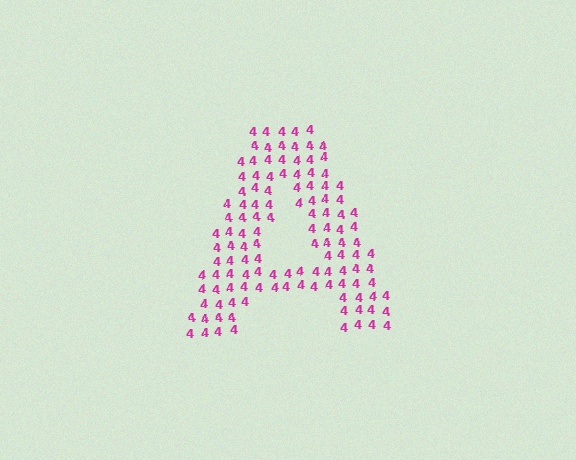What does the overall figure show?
The overall figure shows the letter A.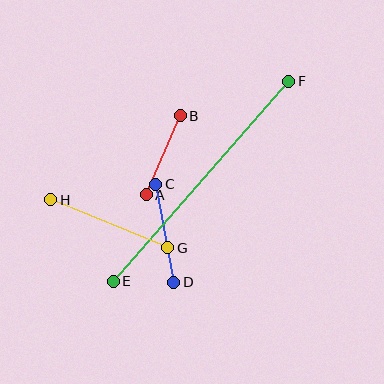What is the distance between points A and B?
The distance is approximately 86 pixels.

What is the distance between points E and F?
The distance is approximately 266 pixels.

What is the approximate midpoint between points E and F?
The midpoint is at approximately (201, 181) pixels.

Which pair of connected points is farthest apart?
Points E and F are farthest apart.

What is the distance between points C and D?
The distance is approximately 100 pixels.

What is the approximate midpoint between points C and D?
The midpoint is at approximately (165, 233) pixels.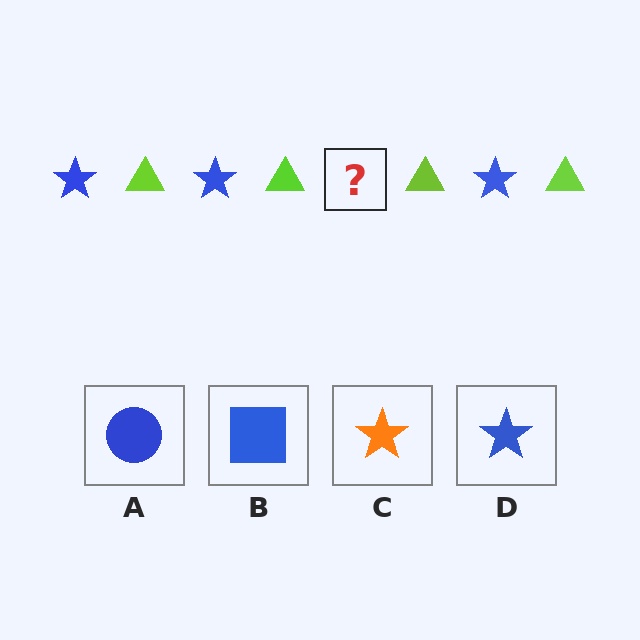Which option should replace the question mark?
Option D.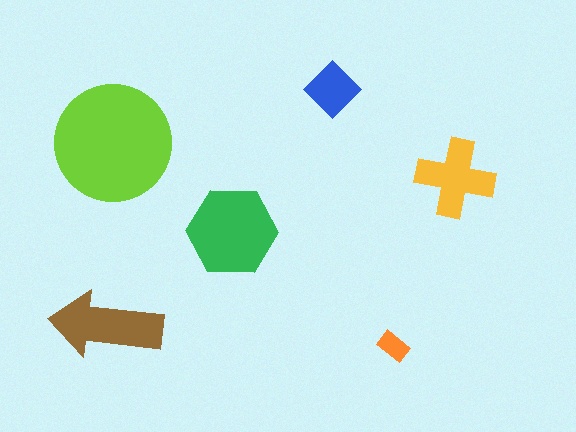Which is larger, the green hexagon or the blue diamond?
The green hexagon.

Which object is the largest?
The lime circle.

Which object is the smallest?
The orange rectangle.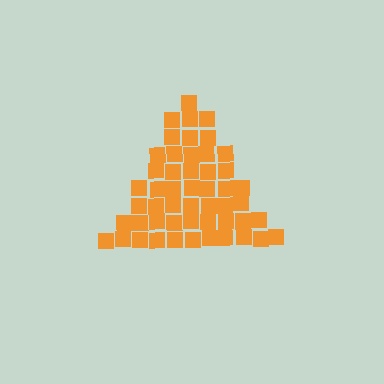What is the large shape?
The large shape is a triangle.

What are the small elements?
The small elements are squares.